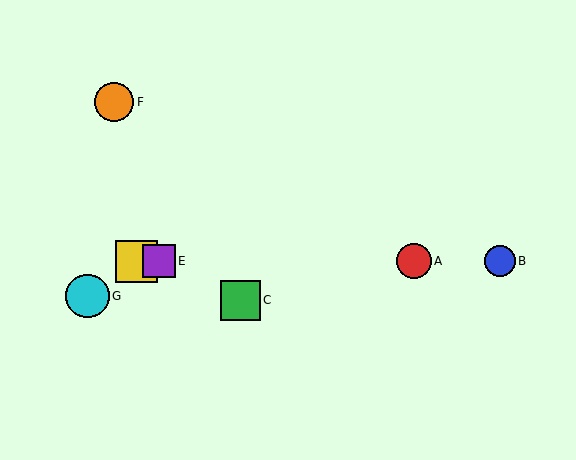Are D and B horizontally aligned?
Yes, both are at y≈261.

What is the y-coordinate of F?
Object F is at y≈102.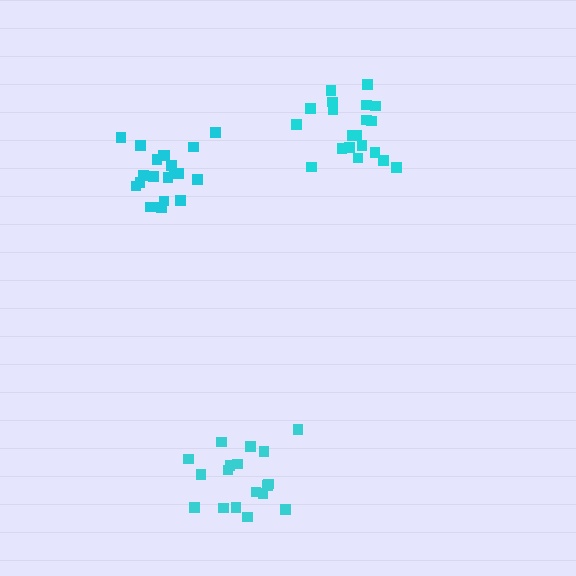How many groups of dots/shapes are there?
There are 3 groups.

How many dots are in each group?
Group 1: 20 dots, Group 2: 18 dots, Group 3: 20 dots (58 total).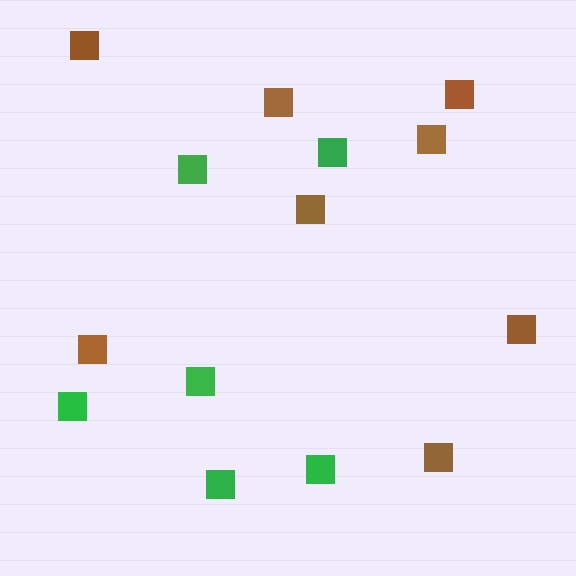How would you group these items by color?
There are 2 groups: one group of green squares (6) and one group of brown squares (8).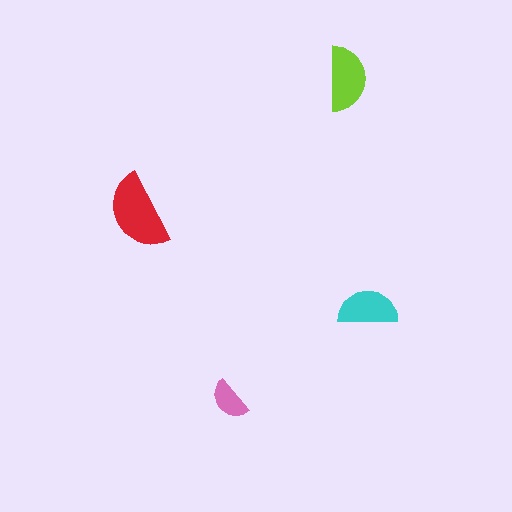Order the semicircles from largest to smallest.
the red one, the lime one, the cyan one, the pink one.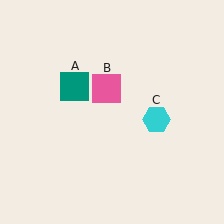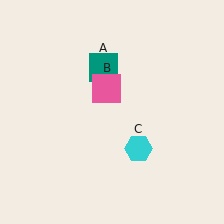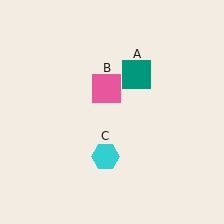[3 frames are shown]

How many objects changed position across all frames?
2 objects changed position: teal square (object A), cyan hexagon (object C).